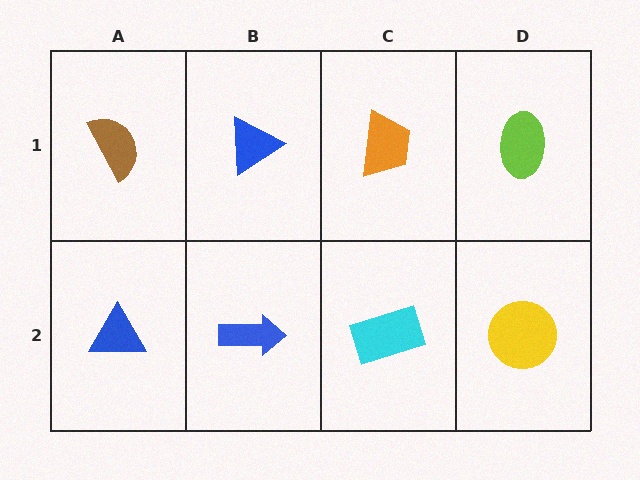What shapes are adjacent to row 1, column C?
A cyan rectangle (row 2, column C), a blue triangle (row 1, column B), a lime ellipse (row 1, column D).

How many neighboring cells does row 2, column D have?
2.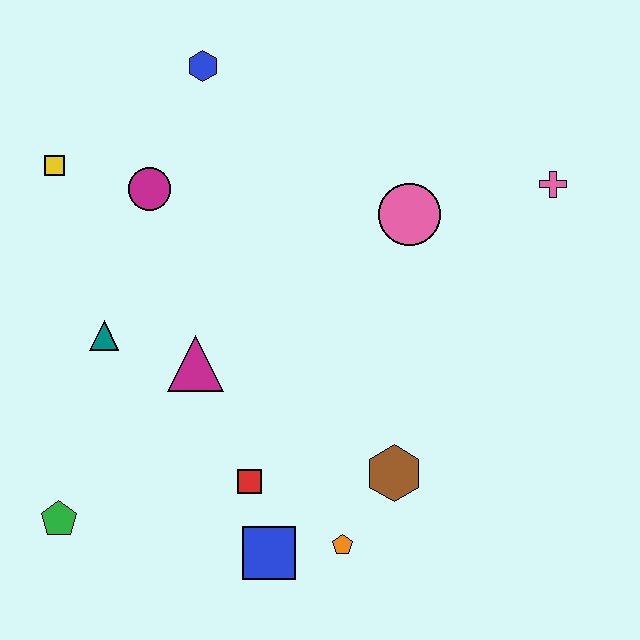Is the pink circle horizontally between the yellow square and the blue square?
No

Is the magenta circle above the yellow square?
No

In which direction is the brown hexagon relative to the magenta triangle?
The brown hexagon is to the right of the magenta triangle.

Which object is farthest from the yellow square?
The pink cross is farthest from the yellow square.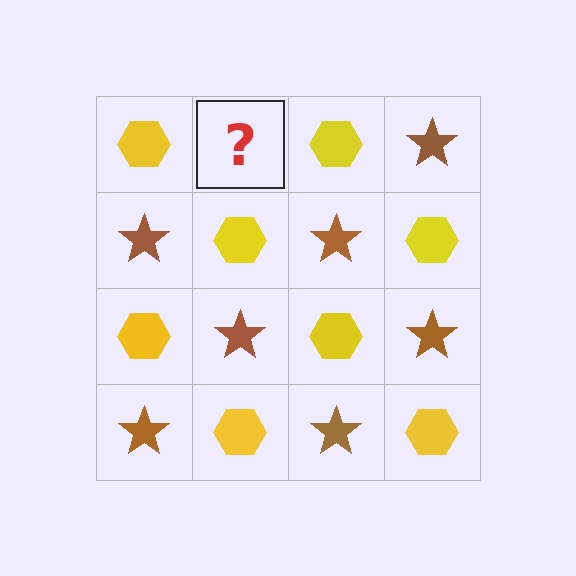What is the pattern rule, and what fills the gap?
The rule is that it alternates yellow hexagon and brown star in a checkerboard pattern. The gap should be filled with a brown star.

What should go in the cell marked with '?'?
The missing cell should contain a brown star.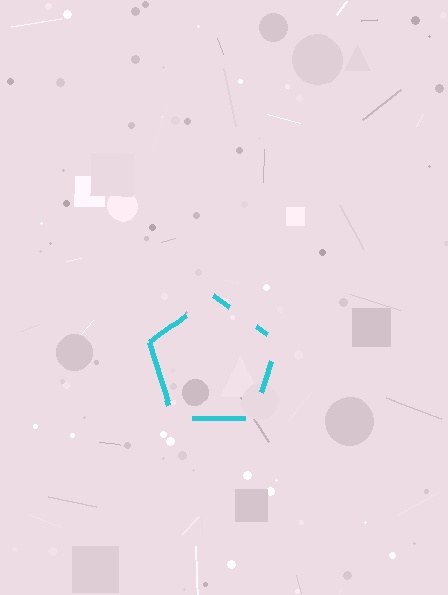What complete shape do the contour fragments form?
The contour fragments form a pentagon.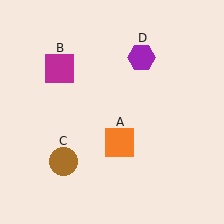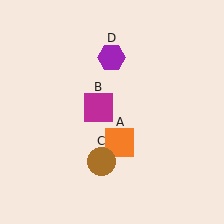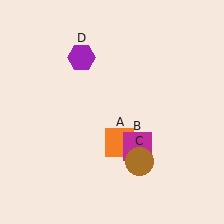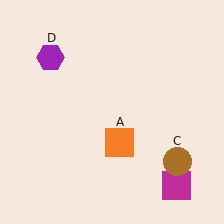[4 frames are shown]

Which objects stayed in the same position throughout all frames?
Orange square (object A) remained stationary.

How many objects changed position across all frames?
3 objects changed position: magenta square (object B), brown circle (object C), purple hexagon (object D).